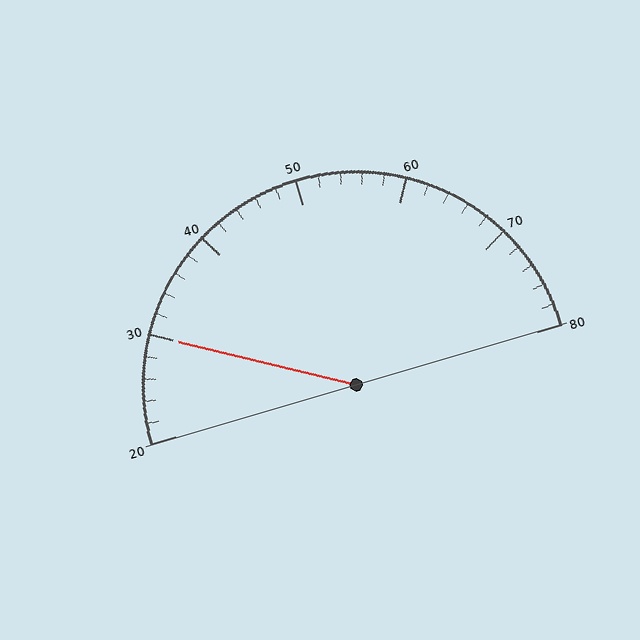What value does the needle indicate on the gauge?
The needle indicates approximately 30.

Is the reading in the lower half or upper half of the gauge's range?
The reading is in the lower half of the range (20 to 80).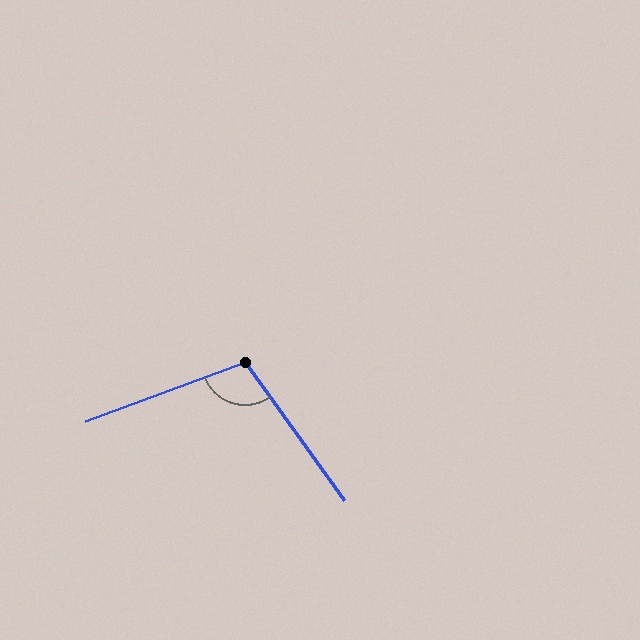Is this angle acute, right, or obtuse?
It is obtuse.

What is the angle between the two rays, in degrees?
Approximately 105 degrees.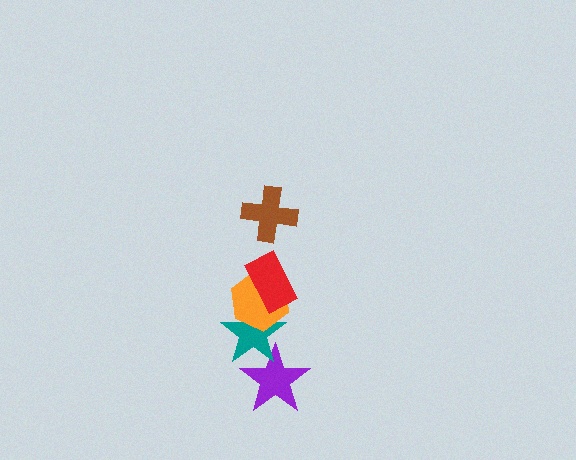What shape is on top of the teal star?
The orange hexagon is on top of the teal star.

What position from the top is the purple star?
The purple star is 5th from the top.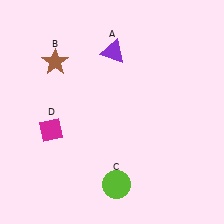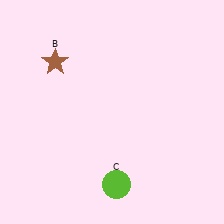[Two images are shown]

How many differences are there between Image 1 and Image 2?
There are 2 differences between the two images.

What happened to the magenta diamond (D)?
The magenta diamond (D) was removed in Image 2. It was in the bottom-left area of Image 1.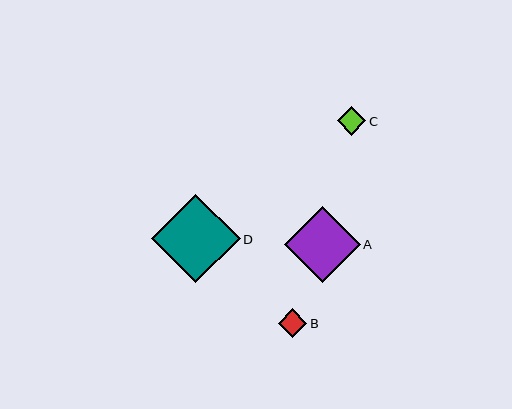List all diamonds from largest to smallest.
From largest to smallest: D, A, B, C.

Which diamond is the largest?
Diamond D is the largest with a size of approximately 89 pixels.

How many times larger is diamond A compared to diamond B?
Diamond A is approximately 2.6 times the size of diamond B.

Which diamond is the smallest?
Diamond C is the smallest with a size of approximately 28 pixels.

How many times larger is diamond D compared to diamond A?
Diamond D is approximately 1.2 times the size of diamond A.